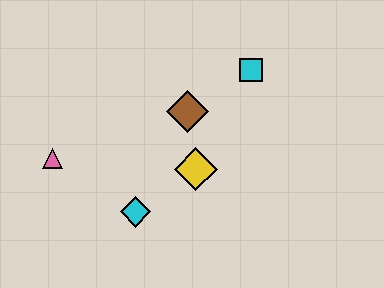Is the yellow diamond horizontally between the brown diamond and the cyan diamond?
No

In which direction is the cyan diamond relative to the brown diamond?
The cyan diamond is below the brown diamond.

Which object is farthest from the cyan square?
The pink triangle is farthest from the cyan square.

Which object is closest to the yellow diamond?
The brown diamond is closest to the yellow diamond.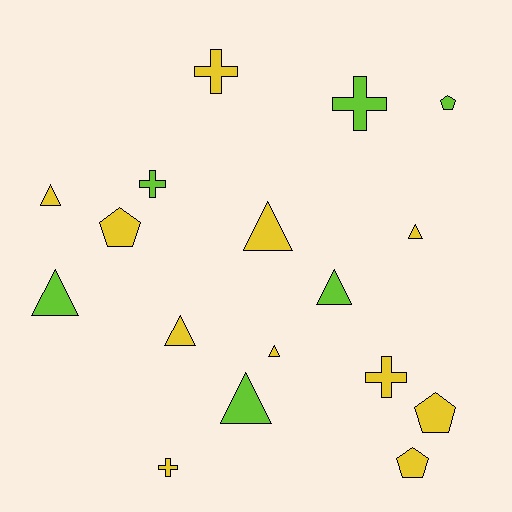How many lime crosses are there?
There are 2 lime crosses.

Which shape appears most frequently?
Triangle, with 8 objects.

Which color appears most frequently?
Yellow, with 11 objects.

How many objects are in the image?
There are 17 objects.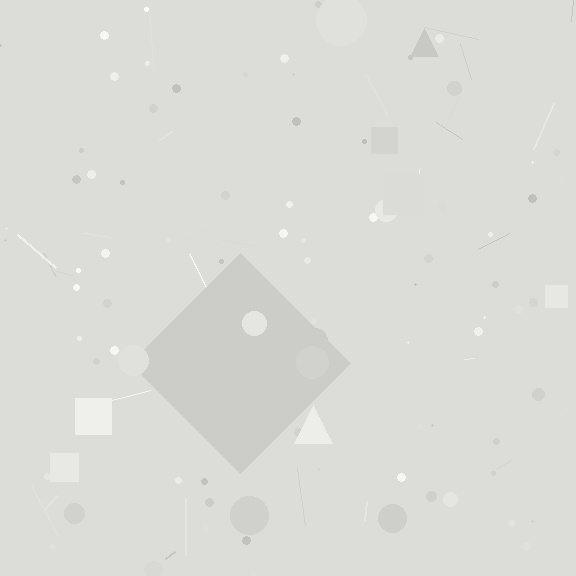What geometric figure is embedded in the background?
A diamond is embedded in the background.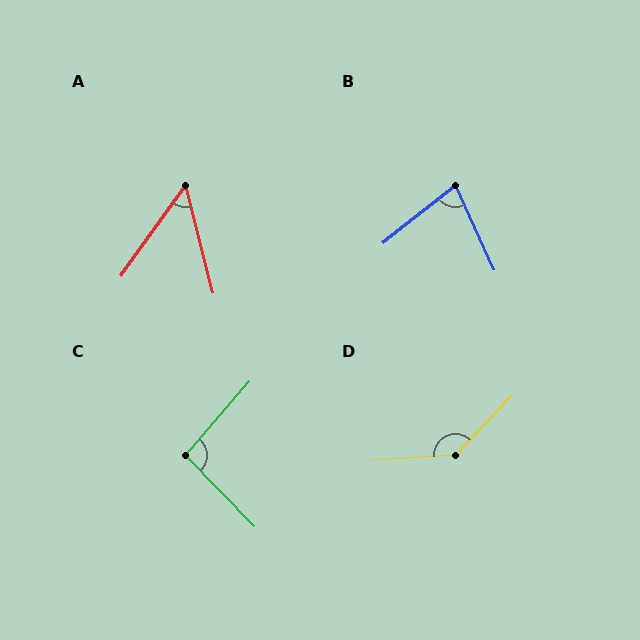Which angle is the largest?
D, at approximately 137 degrees.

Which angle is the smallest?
A, at approximately 50 degrees.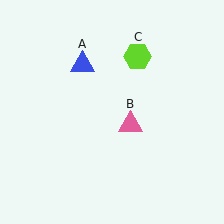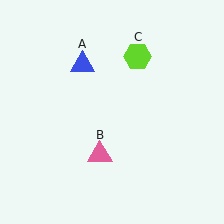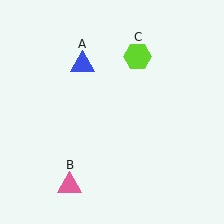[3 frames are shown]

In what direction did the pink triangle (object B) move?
The pink triangle (object B) moved down and to the left.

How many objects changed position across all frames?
1 object changed position: pink triangle (object B).